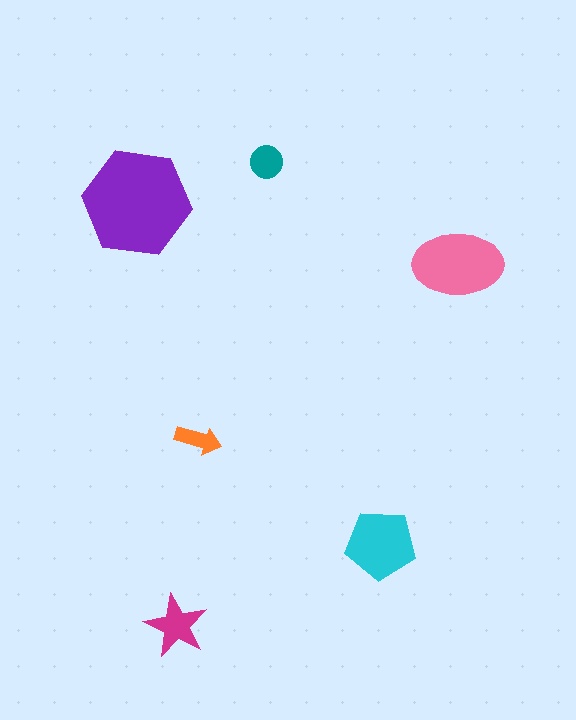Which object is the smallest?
The orange arrow.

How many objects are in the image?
There are 6 objects in the image.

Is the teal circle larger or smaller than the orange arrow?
Larger.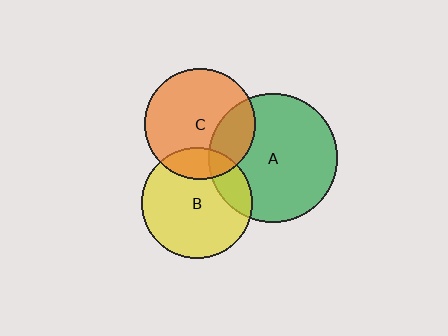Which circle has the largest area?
Circle A (green).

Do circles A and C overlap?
Yes.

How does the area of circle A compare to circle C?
Approximately 1.4 times.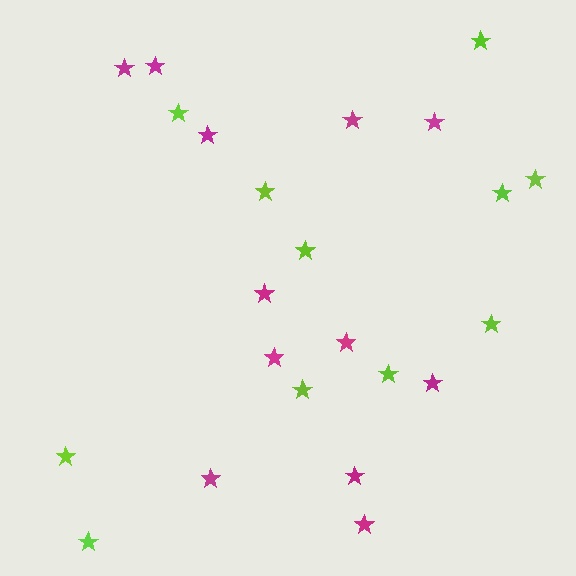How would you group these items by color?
There are 2 groups: one group of magenta stars (12) and one group of lime stars (11).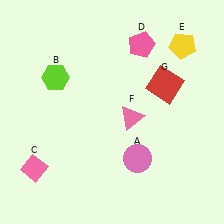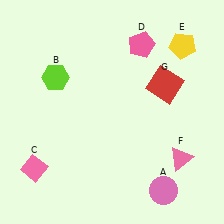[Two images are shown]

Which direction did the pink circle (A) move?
The pink circle (A) moved down.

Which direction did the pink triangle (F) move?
The pink triangle (F) moved right.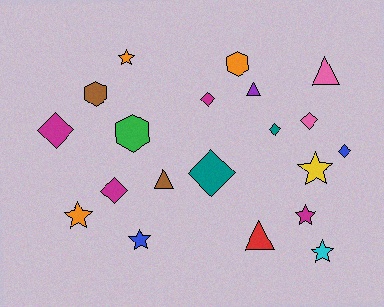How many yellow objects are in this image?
There is 1 yellow object.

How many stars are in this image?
There are 6 stars.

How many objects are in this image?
There are 20 objects.